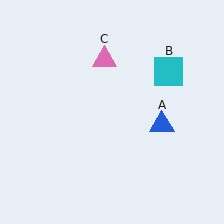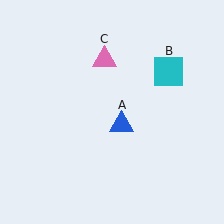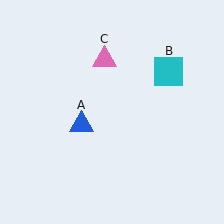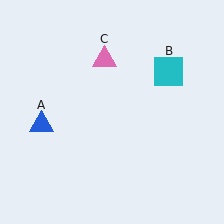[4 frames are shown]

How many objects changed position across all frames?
1 object changed position: blue triangle (object A).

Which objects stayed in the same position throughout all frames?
Cyan square (object B) and pink triangle (object C) remained stationary.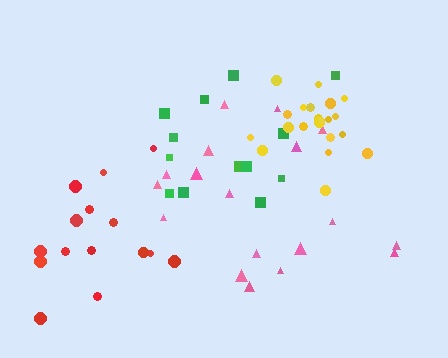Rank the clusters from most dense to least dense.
yellow, red, green, pink.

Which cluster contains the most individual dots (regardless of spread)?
Yellow (21).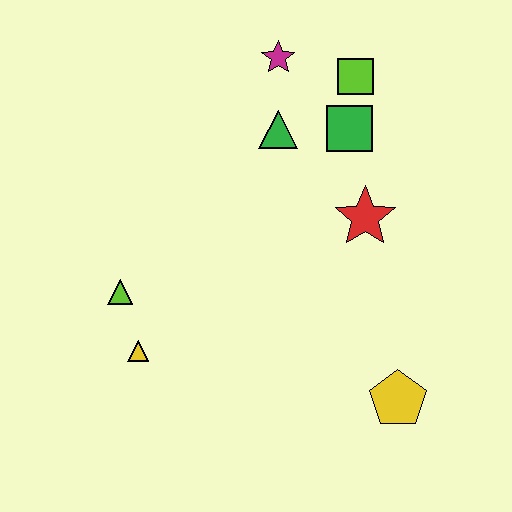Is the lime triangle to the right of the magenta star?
No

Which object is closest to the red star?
The green square is closest to the red star.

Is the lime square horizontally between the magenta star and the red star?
Yes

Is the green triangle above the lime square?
No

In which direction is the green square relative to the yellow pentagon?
The green square is above the yellow pentagon.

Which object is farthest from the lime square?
The yellow triangle is farthest from the lime square.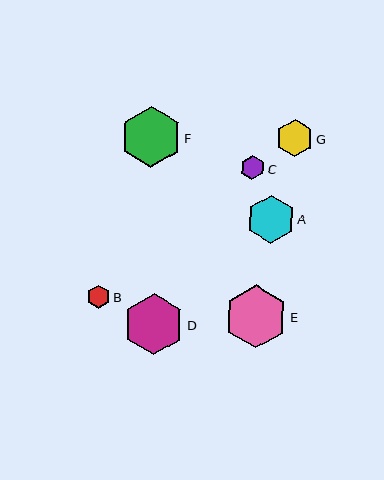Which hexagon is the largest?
Hexagon E is the largest with a size of approximately 63 pixels.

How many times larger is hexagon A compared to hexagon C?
Hexagon A is approximately 2.0 times the size of hexagon C.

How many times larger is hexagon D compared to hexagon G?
Hexagon D is approximately 1.6 times the size of hexagon G.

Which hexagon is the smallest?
Hexagon B is the smallest with a size of approximately 23 pixels.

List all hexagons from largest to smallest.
From largest to smallest: E, F, D, A, G, C, B.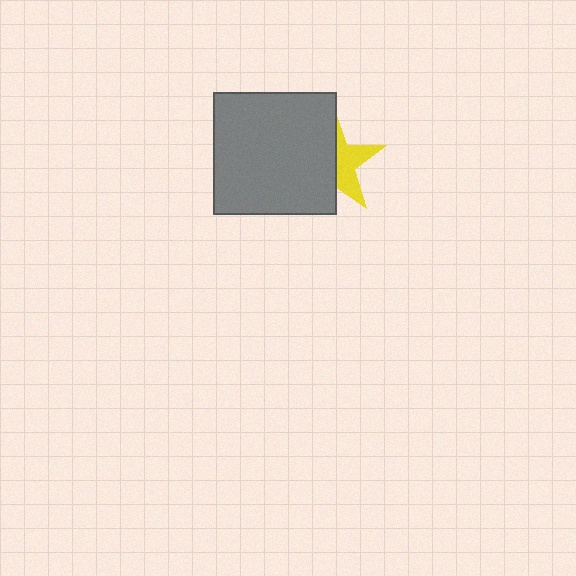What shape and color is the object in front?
The object in front is a gray square.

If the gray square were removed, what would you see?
You would see the complete yellow star.